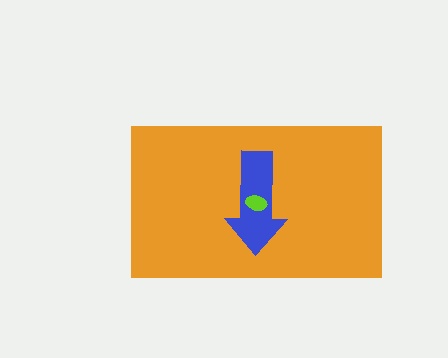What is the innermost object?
The lime ellipse.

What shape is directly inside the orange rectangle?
The blue arrow.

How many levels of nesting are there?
3.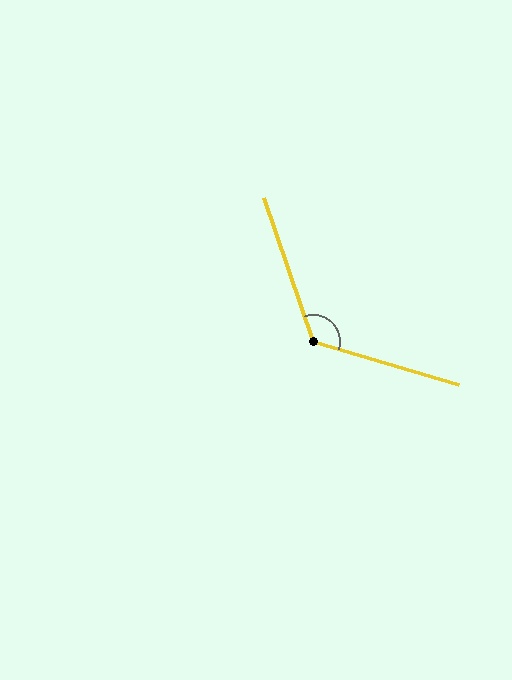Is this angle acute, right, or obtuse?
It is obtuse.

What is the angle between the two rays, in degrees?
Approximately 125 degrees.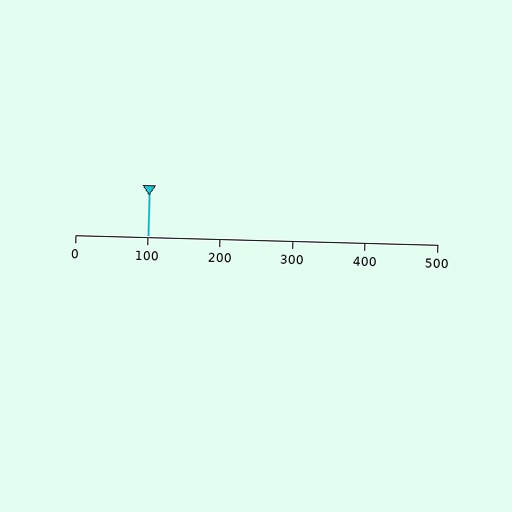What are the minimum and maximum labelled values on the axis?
The axis runs from 0 to 500.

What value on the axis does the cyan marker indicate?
The marker indicates approximately 100.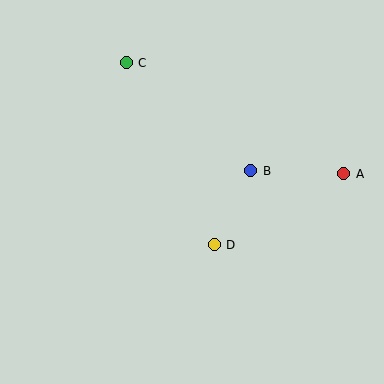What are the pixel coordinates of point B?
Point B is at (251, 171).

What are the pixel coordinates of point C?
Point C is at (126, 63).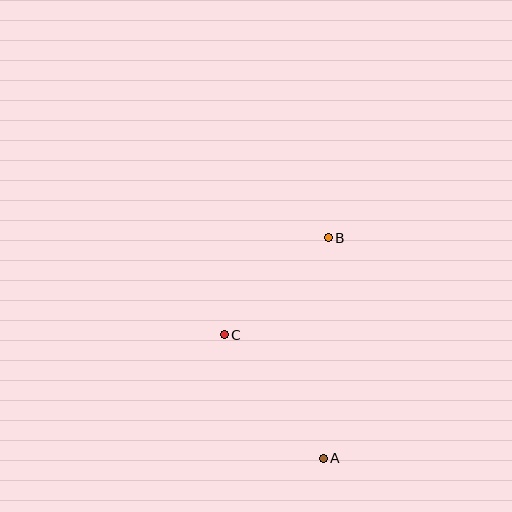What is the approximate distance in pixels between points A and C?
The distance between A and C is approximately 158 pixels.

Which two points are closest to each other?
Points B and C are closest to each other.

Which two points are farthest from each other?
Points A and B are farthest from each other.